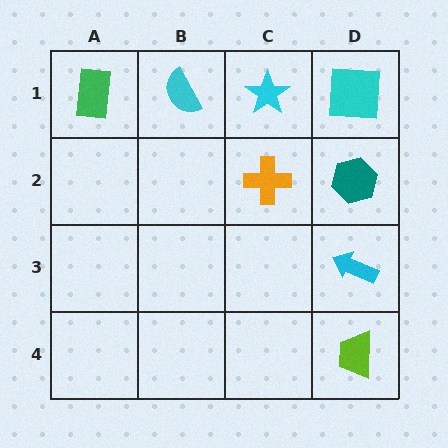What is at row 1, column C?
A cyan star.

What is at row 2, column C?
An orange cross.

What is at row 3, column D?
A cyan arrow.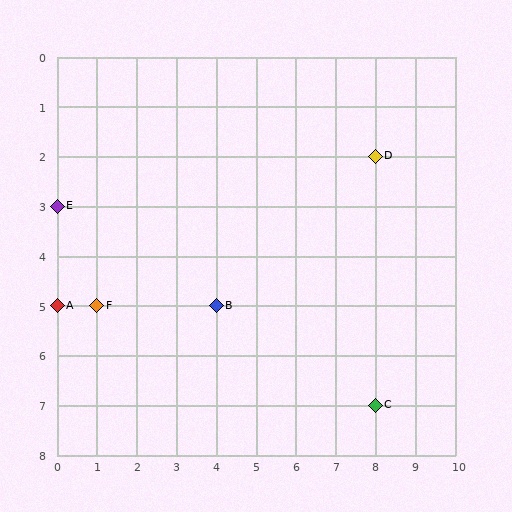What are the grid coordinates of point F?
Point F is at grid coordinates (1, 5).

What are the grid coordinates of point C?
Point C is at grid coordinates (8, 7).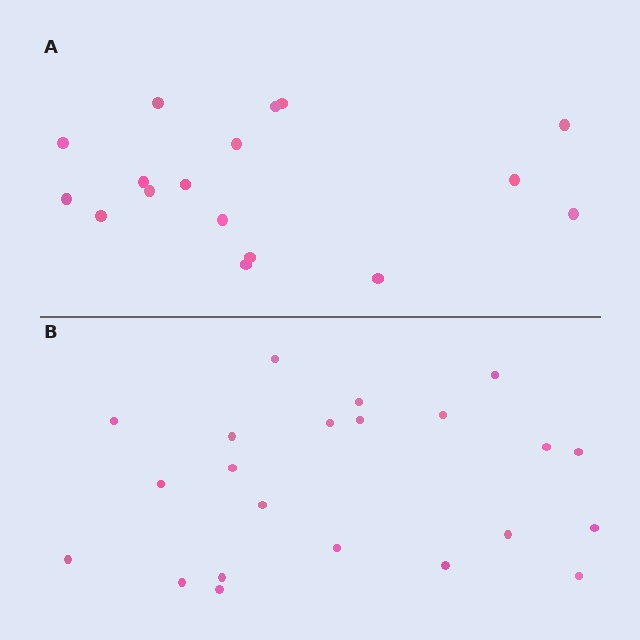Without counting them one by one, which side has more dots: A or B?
Region B (the bottom region) has more dots.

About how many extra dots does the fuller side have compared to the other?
Region B has about 5 more dots than region A.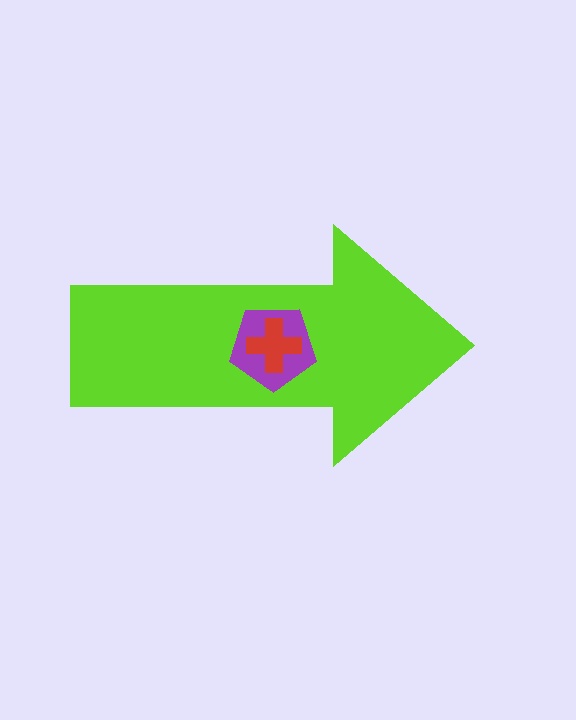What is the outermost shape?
The lime arrow.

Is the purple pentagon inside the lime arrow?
Yes.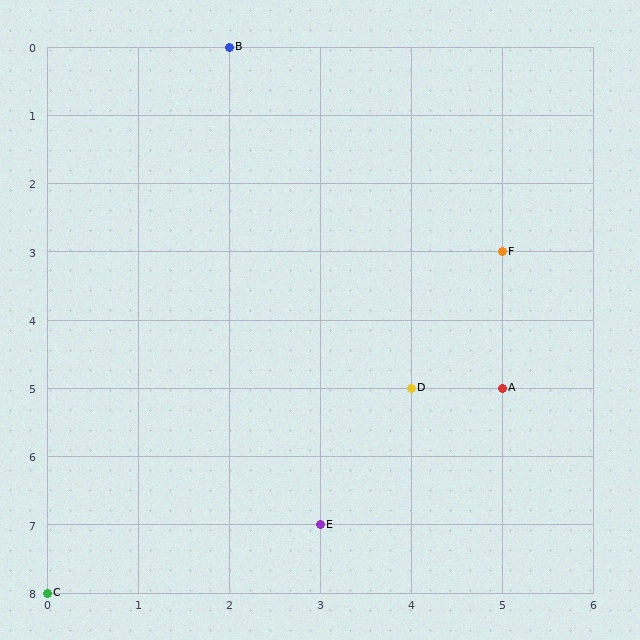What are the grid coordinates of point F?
Point F is at grid coordinates (5, 3).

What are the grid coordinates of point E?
Point E is at grid coordinates (3, 7).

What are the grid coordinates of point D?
Point D is at grid coordinates (4, 5).